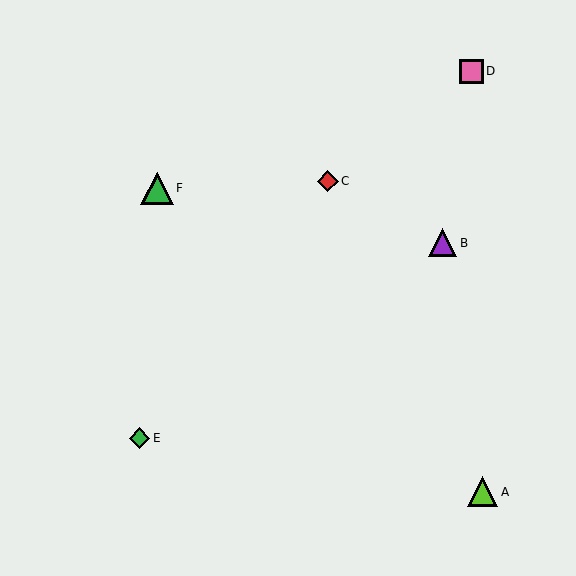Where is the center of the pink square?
The center of the pink square is at (471, 71).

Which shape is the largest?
The green triangle (labeled F) is the largest.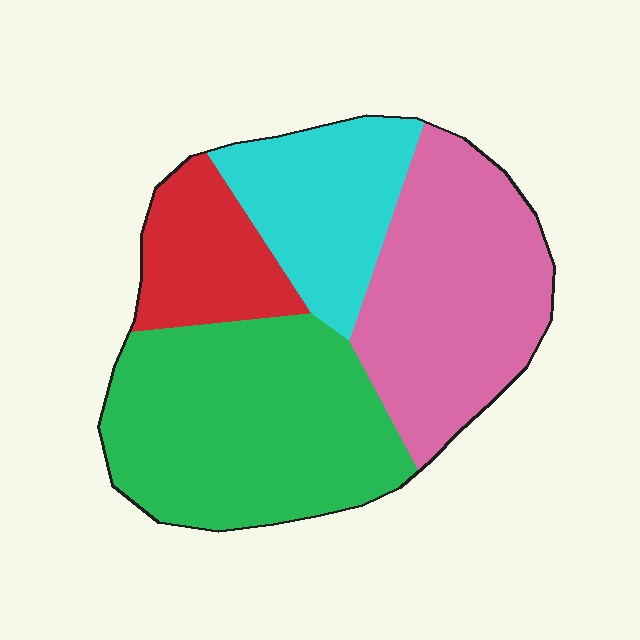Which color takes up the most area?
Green, at roughly 35%.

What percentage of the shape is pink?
Pink takes up about one third (1/3) of the shape.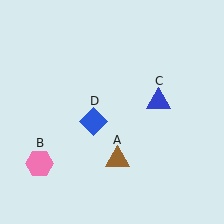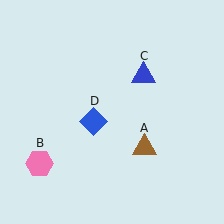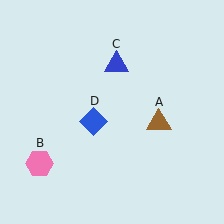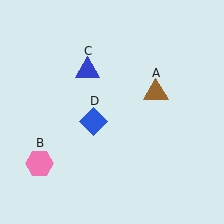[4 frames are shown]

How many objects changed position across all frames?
2 objects changed position: brown triangle (object A), blue triangle (object C).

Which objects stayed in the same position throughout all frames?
Pink hexagon (object B) and blue diamond (object D) remained stationary.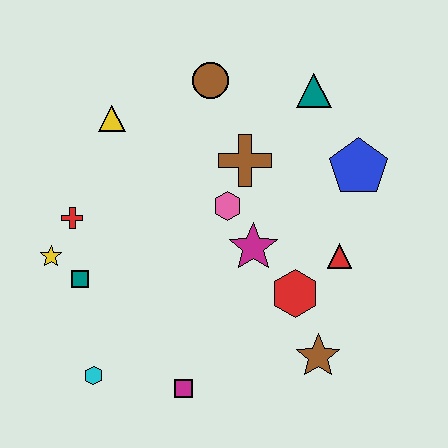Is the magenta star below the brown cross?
Yes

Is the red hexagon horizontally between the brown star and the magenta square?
Yes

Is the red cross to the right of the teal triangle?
No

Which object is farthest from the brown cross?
The cyan hexagon is farthest from the brown cross.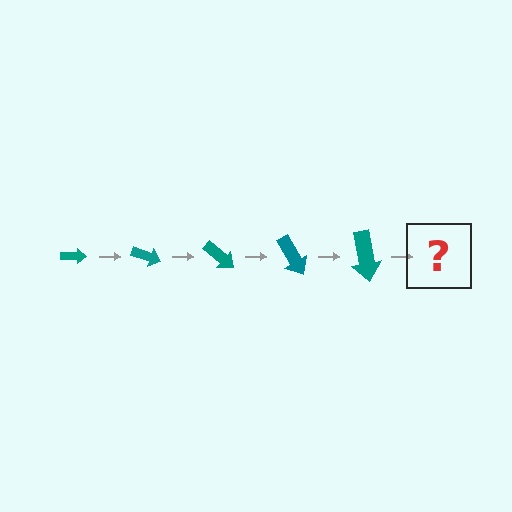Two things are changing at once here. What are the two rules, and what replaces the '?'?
The two rules are that the arrow grows larger each step and it rotates 20 degrees each step. The '?' should be an arrow, larger than the previous one and rotated 100 degrees from the start.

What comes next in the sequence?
The next element should be an arrow, larger than the previous one and rotated 100 degrees from the start.